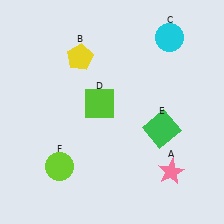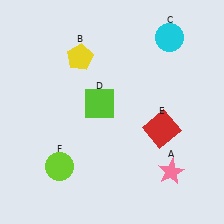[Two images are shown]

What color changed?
The square (E) changed from green in Image 1 to red in Image 2.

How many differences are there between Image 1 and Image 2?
There is 1 difference between the two images.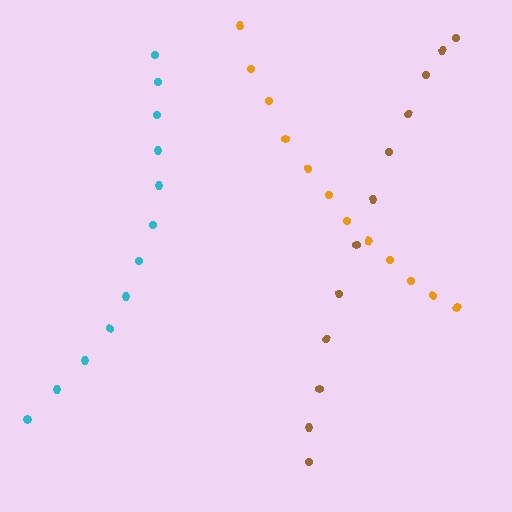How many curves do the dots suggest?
There are 3 distinct paths.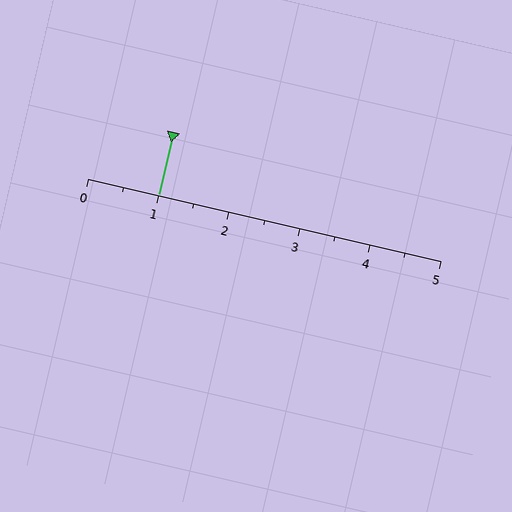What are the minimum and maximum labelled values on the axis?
The axis runs from 0 to 5.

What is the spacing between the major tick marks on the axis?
The major ticks are spaced 1 apart.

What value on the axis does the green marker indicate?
The marker indicates approximately 1.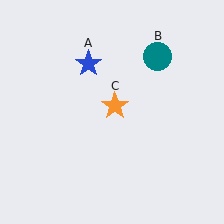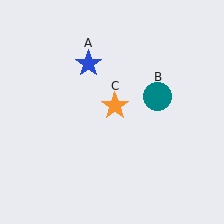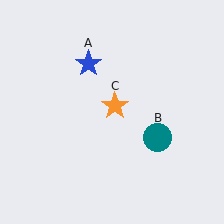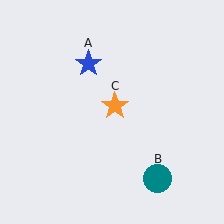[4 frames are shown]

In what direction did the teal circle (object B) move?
The teal circle (object B) moved down.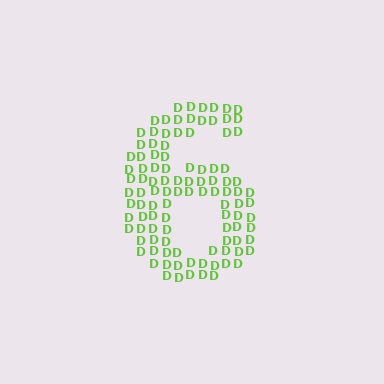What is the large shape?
The large shape is the digit 6.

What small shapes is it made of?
It is made of small letter D's.